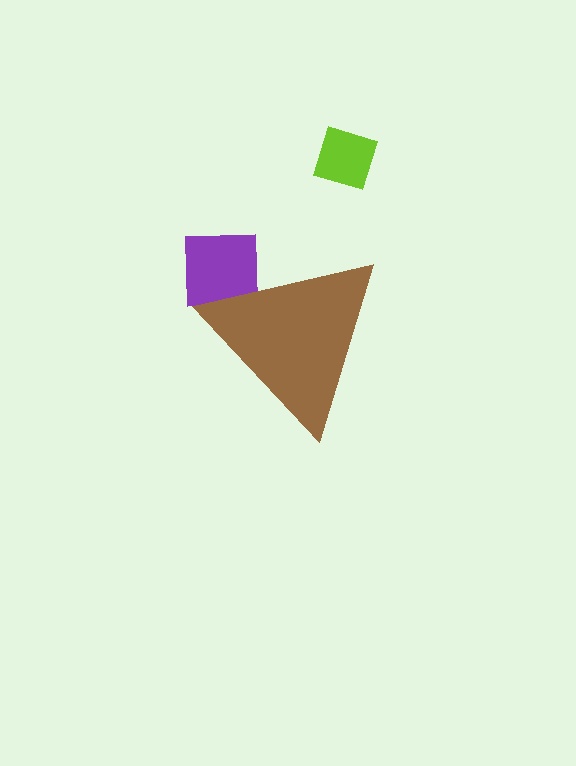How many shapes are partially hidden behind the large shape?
2 shapes are partially hidden.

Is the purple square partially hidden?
Yes, the purple square is partially hidden behind the brown triangle.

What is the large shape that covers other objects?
A brown triangle.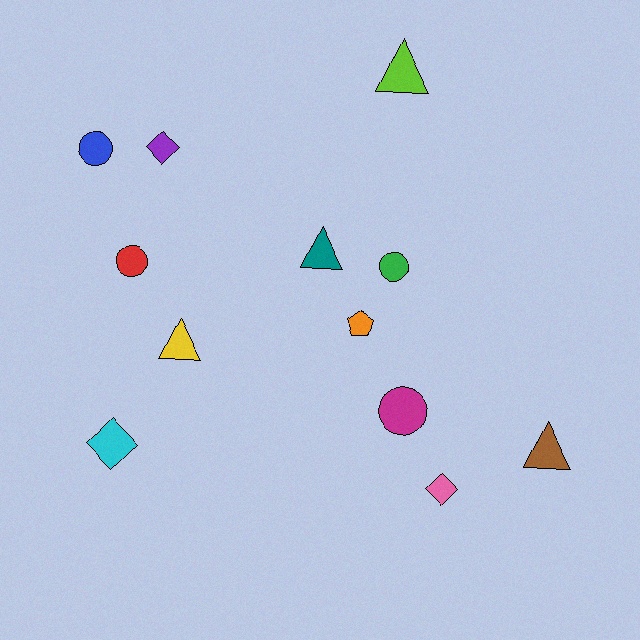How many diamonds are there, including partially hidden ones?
There are 3 diamonds.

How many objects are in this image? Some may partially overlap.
There are 12 objects.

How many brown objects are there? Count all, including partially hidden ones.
There is 1 brown object.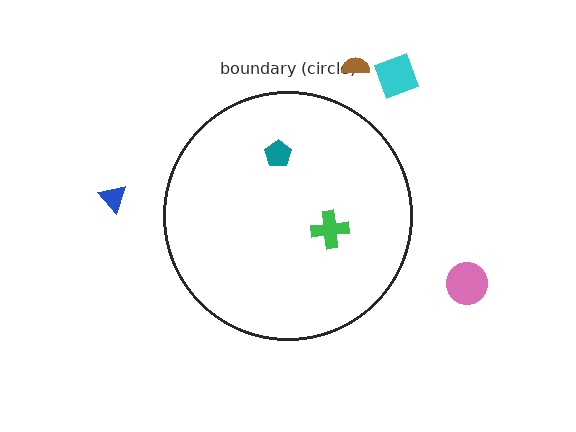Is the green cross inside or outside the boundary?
Inside.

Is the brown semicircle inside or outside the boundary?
Outside.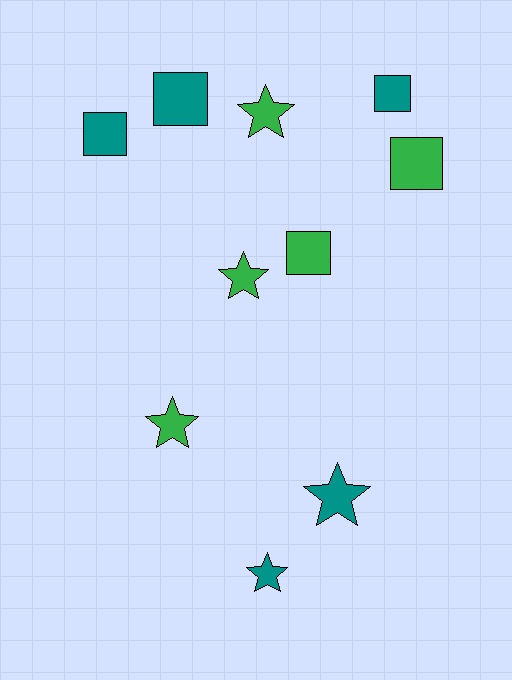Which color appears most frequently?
Teal, with 5 objects.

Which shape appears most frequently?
Square, with 5 objects.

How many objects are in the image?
There are 10 objects.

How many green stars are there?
There are 3 green stars.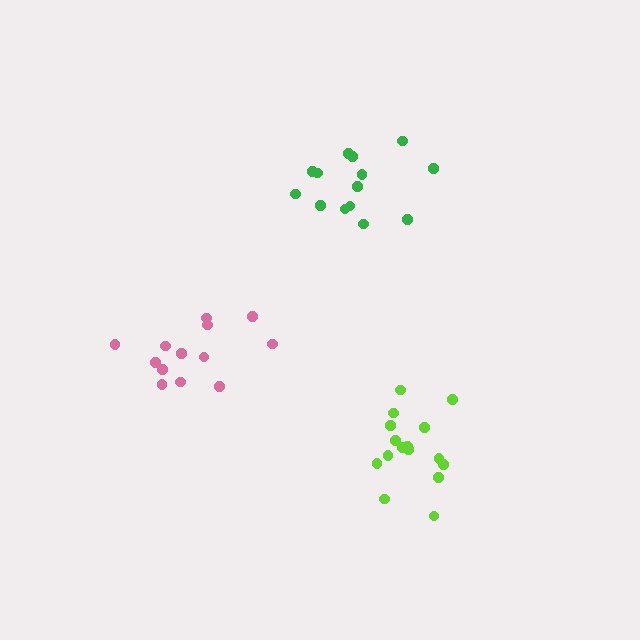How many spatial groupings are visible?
There are 3 spatial groupings.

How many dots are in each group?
Group 1: 16 dots, Group 2: 13 dots, Group 3: 14 dots (43 total).